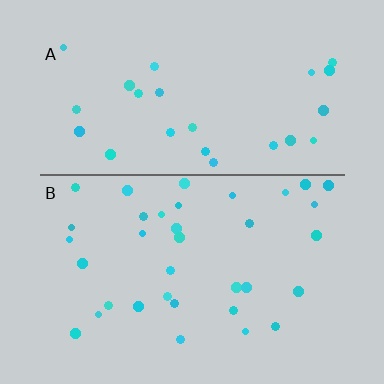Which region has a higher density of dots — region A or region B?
B (the bottom).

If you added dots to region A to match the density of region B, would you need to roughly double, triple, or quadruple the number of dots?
Approximately double.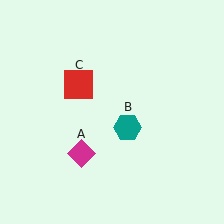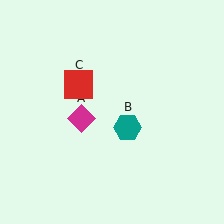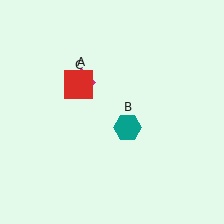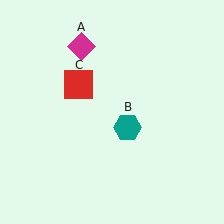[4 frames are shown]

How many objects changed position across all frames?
1 object changed position: magenta diamond (object A).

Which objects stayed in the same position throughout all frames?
Teal hexagon (object B) and red square (object C) remained stationary.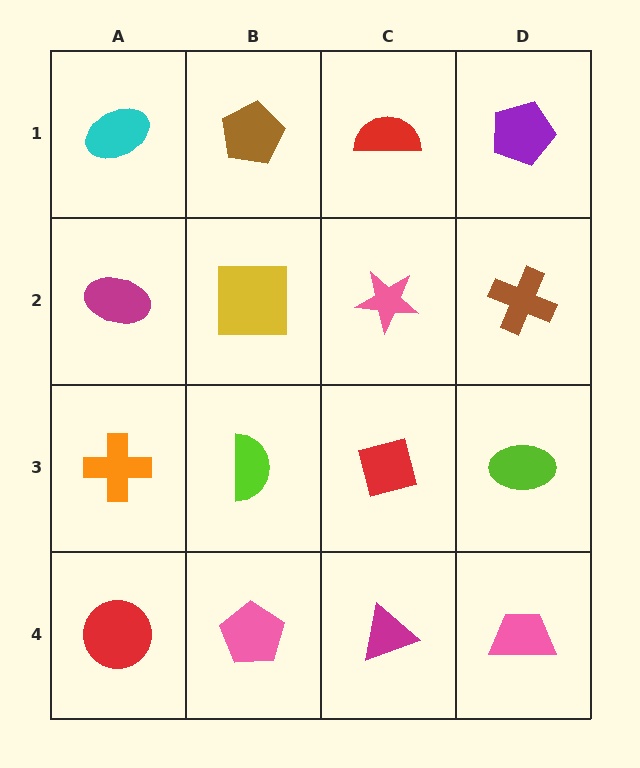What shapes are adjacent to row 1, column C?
A pink star (row 2, column C), a brown pentagon (row 1, column B), a purple pentagon (row 1, column D).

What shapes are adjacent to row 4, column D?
A lime ellipse (row 3, column D), a magenta triangle (row 4, column C).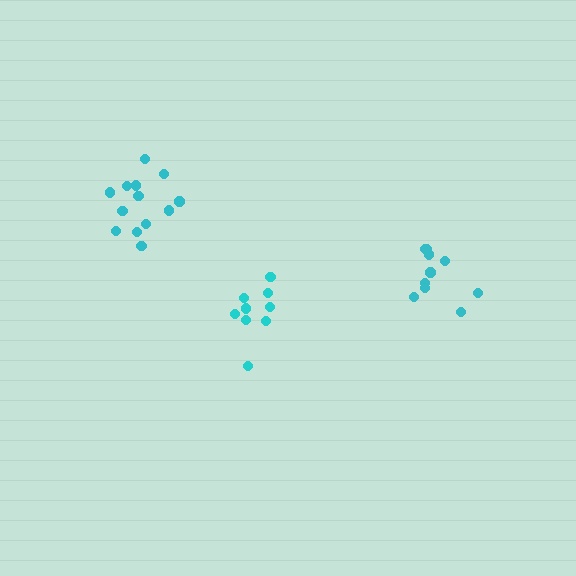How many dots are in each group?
Group 1: 9 dots, Group 2: 10 dots, Group 3: 13 dots (32 total).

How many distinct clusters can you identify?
There are 3 distinct clusters.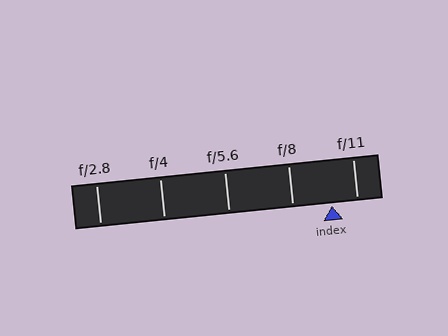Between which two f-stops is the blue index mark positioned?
The index mark is between f/8 and f/11.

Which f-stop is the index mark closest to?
The index mark is closest to f/11.